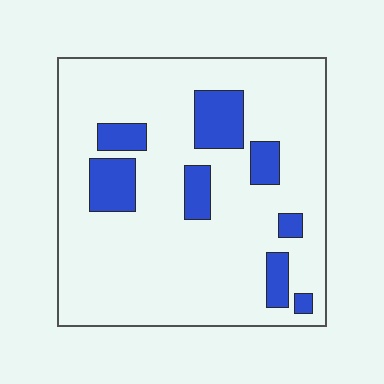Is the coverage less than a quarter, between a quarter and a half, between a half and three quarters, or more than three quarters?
Less than a quarter.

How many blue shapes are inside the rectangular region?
8.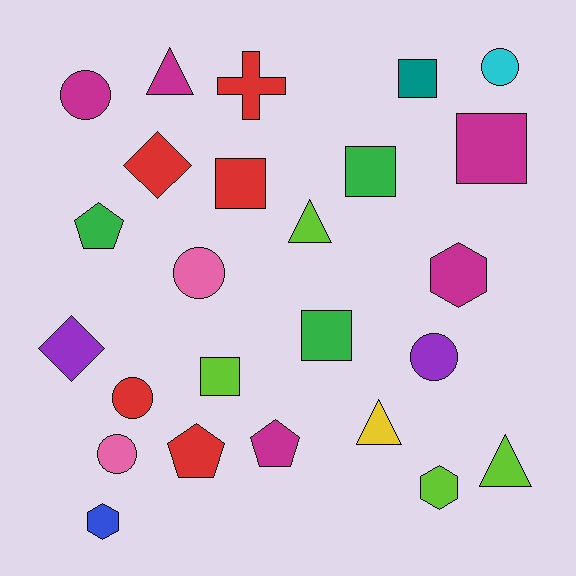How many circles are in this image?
There are 6 circles.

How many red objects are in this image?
There are 5 red objects.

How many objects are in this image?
There are 25 objects.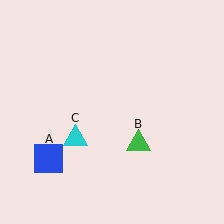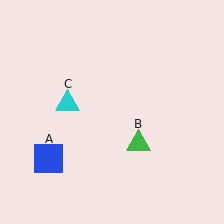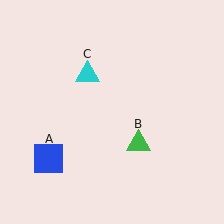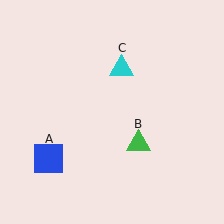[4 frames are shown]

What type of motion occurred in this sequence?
The cyan triangle (object C) rotated clockwise around the center of the scene.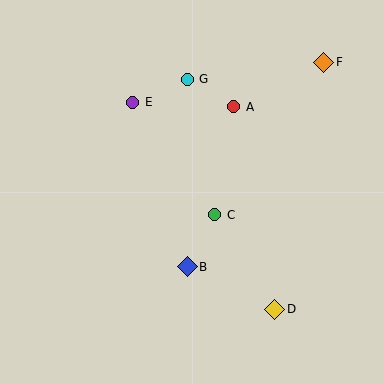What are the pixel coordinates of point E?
Point E is at (133, 102).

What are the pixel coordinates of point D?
Point D is at (275, 309).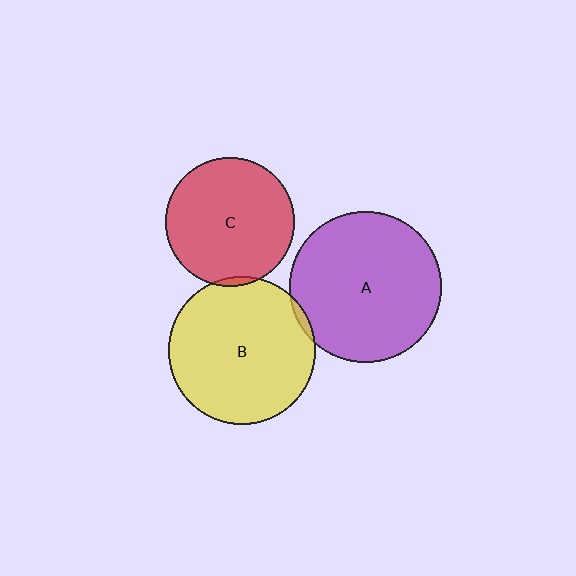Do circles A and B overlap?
Yes.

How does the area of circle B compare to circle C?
Approximately 1.3 times.